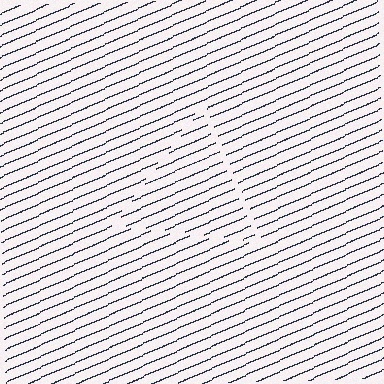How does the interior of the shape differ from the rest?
The interior of the shape contains the same grating, shifted by half a period — the contour is defined by the phase discontinuity where line-ends from the inner and outer gratings abut.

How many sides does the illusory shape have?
3 sides — the line-ends trace a triangle.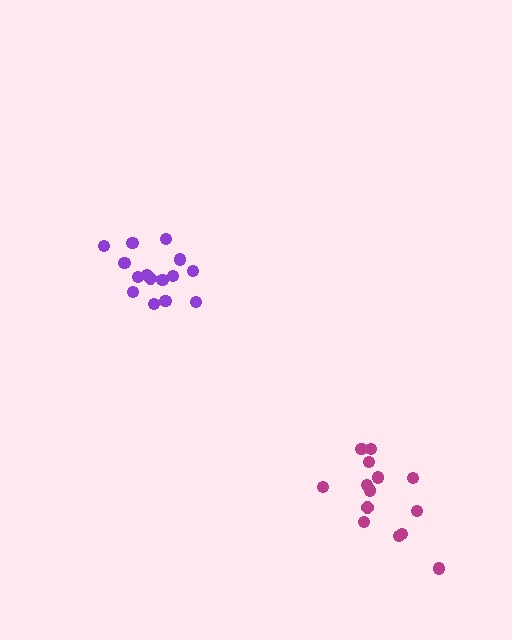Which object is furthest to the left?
The purple cluster is leftmost.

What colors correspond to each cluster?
The clusters are colored: magenta, purple.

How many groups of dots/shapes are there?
There are 2 groups.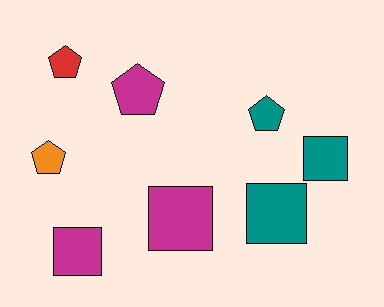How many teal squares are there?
There are 2 teal squares.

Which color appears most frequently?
Magenta, with 3 objects.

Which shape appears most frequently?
Pentagon, with 4 objects.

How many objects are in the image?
There are 8 objects.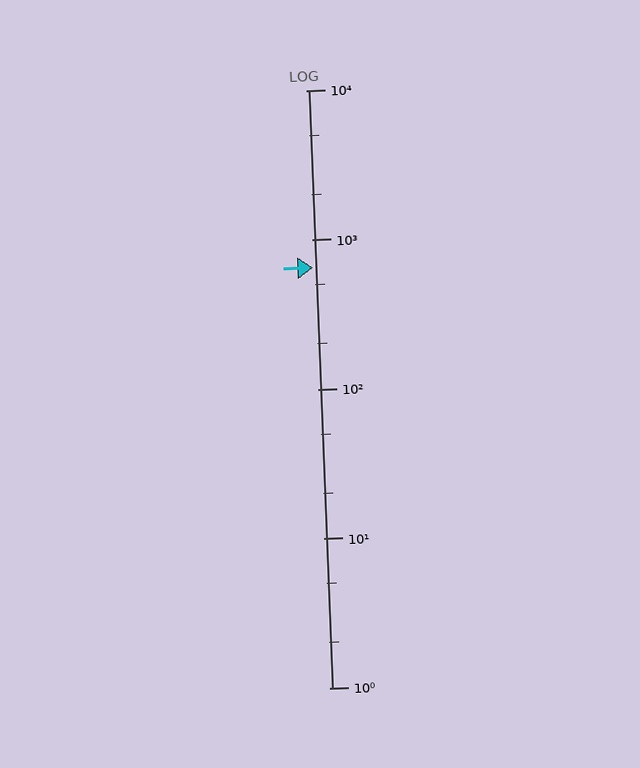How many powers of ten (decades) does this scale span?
The scale spans 4 decades, from 1 to 10000.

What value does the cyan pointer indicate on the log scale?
The pointer indicates approximately 650.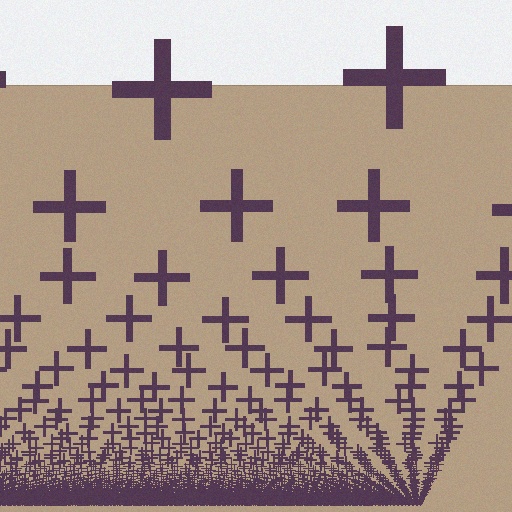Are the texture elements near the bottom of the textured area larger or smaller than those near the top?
Smaller. The gradient is inverted — elements near the bottom are smaller and denser.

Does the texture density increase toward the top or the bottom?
Density increases toward the bottom.